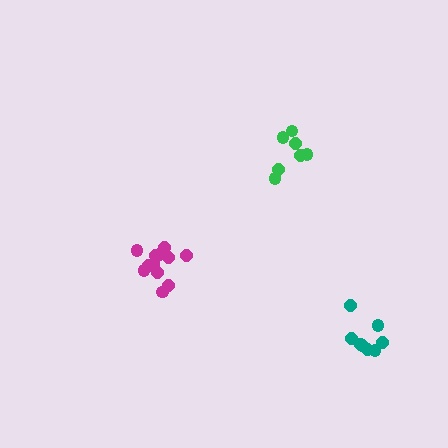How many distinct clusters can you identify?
There are 3 distinct clusters.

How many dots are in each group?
Group 1: 7 dots, Group 2: 12 dots, Group 3: 8 dots (27 total).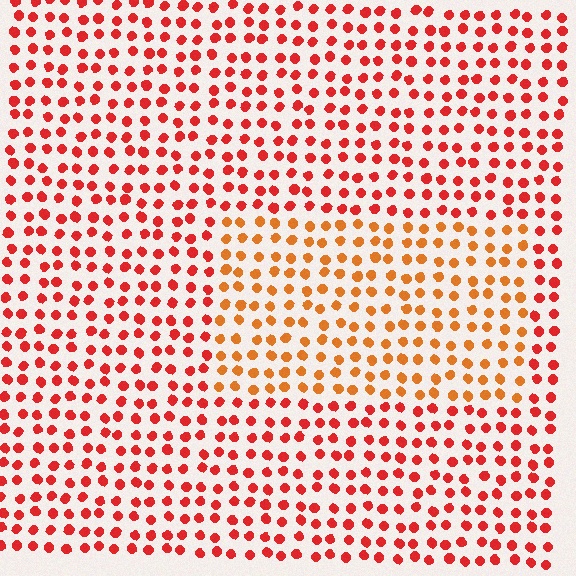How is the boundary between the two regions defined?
The boundary is defined purely by a slight shift in hue (about 28 degrees). Spacing, size, and orientation are identical on both sides.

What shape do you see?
I see a rectangle.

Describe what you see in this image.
The image is filled with small red elements in a uniform arrangement. A rectangle-shaped region is visible where the elements are tinted to a slightly different hue, forming a subtle color boundary.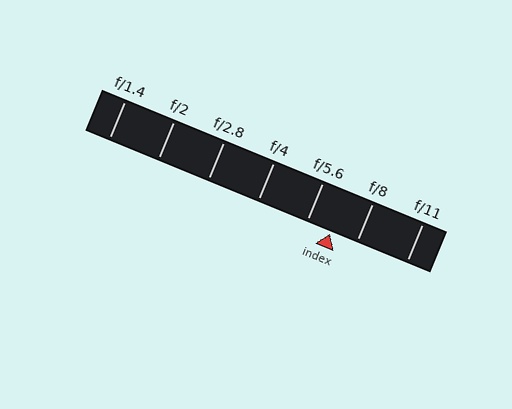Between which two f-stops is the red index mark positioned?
The index mark is between f/5.6 and f/8.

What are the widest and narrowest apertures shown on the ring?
The widest aperture shown is f/1.4 and the narrowest is f/11.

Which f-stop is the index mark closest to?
The index mark is closest to f/5.6.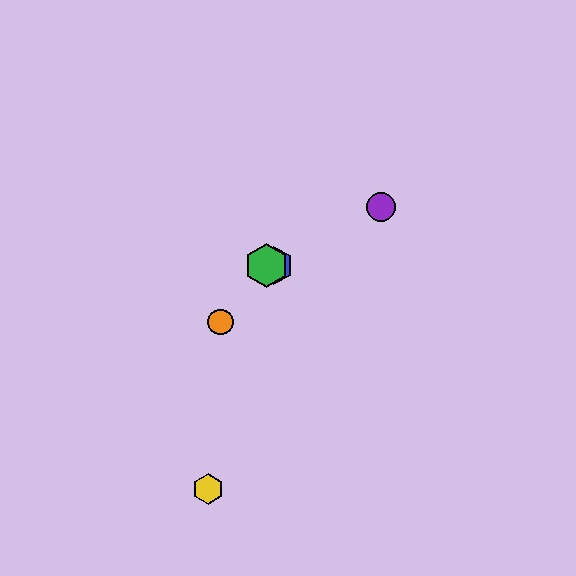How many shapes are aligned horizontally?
3 shapes (the red circle, the blue hexagon, the green hexagon) are aligned horizontally.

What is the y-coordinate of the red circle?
The red circle is at y≈265.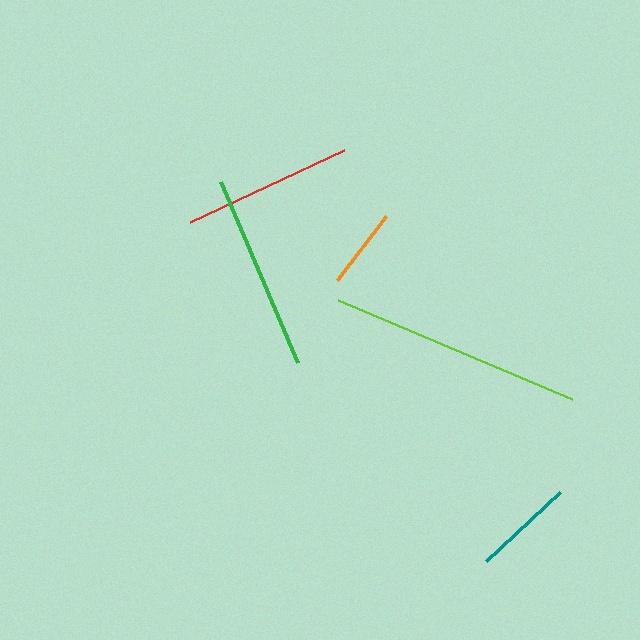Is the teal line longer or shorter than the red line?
The red line is longer than the teal line.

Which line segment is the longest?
The lime line is the longest at approximately 254 pixels.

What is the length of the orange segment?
The orange segment is approximately 80 pixels long.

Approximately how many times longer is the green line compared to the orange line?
The green line is approximately 2.5 times the length of the orange line.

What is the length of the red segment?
The red segment is approximately 170 pixels long.